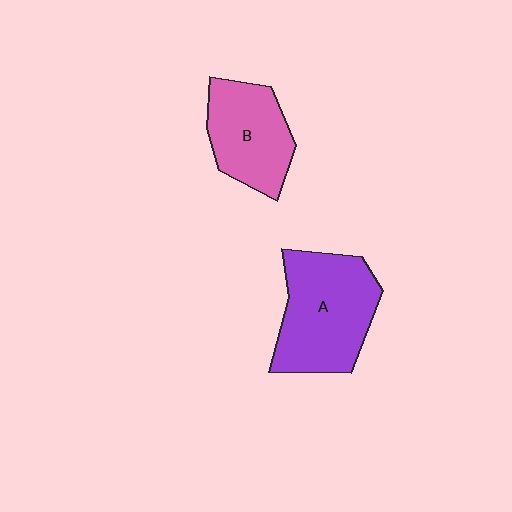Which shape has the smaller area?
Shape B (pink).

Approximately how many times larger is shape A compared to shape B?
Approximately 1.4 times.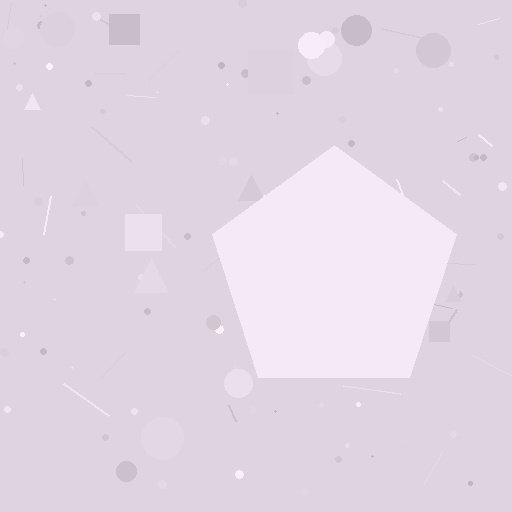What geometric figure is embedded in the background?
A pentagon is embedded in the background.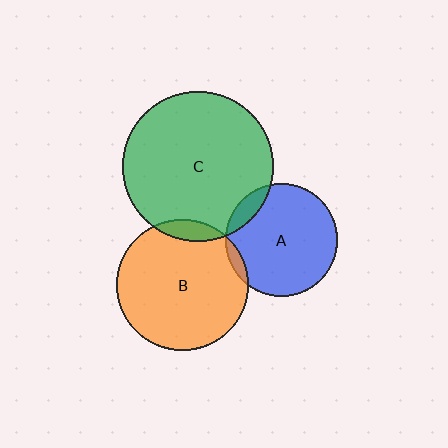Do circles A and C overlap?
Yes.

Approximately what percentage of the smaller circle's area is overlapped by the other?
Approximately 10%.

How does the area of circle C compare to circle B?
Approximately 1.3 times.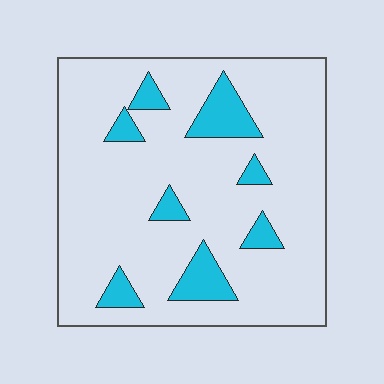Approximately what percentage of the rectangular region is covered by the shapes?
Approximately 15%.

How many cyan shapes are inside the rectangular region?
8.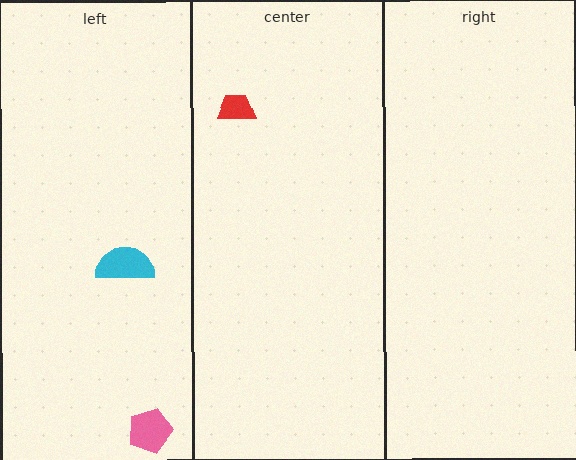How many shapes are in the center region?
1.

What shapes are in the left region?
The cyan semicircle, the pink pentagon.